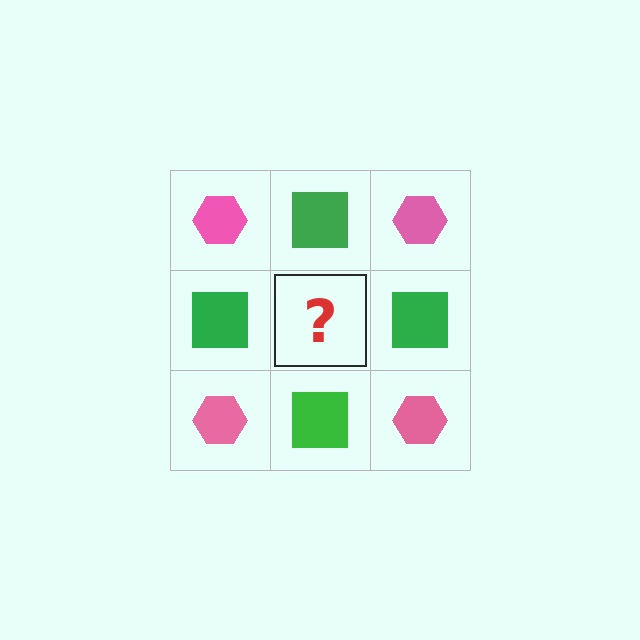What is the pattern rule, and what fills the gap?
The rule is that it alternates pink hexagon and green square in a checkerboard pattern. The gap should be filled with a pink hexagon.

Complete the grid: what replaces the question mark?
The question mark should be replaced with a pink hexagon.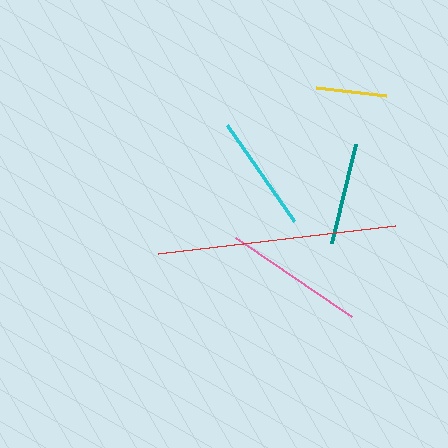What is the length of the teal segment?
The teal segment is approximately 102 pixels long.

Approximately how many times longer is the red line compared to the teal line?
The red line is approximately 2.3 times the length of the teal line.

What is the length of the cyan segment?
The cyan segment is approximately 117 pixels long.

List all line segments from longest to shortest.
From longest to shortest: red, pink, cyan, teal, yellow.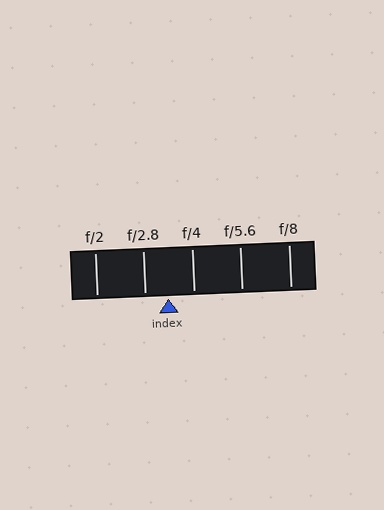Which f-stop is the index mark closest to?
The index mark is closest to f/2.8.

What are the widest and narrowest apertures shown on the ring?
The widest aperture shown is f/2 and the narrowest is f/8.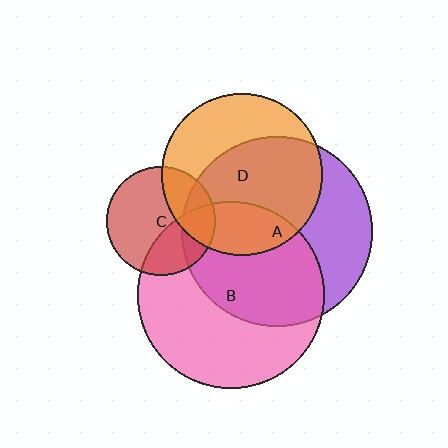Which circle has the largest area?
Circle A (purple).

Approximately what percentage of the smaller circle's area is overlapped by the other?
Approximately 30%.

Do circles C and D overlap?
Yes.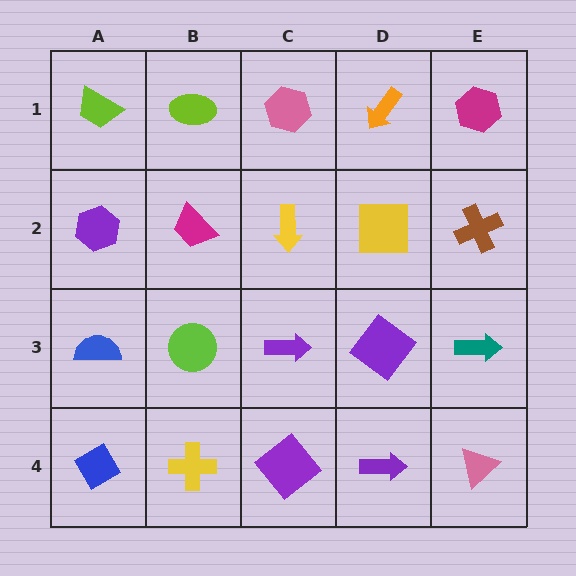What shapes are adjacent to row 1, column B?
A magenta trapezoid (row 2, column B), a lime trapezoid (row 1, column A), a pink hexagon (row 1, column C).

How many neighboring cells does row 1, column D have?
3.